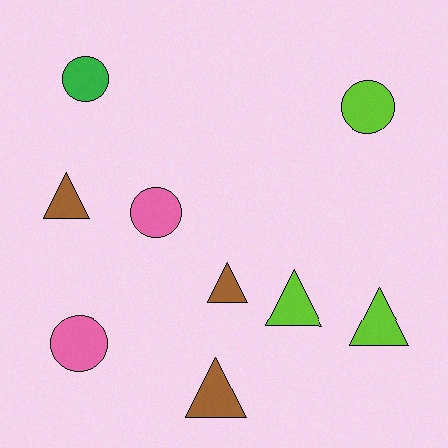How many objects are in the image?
There are 9 objects.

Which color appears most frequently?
Brown, with 3 objects.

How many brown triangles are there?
There are 3 brown triangles.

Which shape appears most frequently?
Triangle, with 5 objects.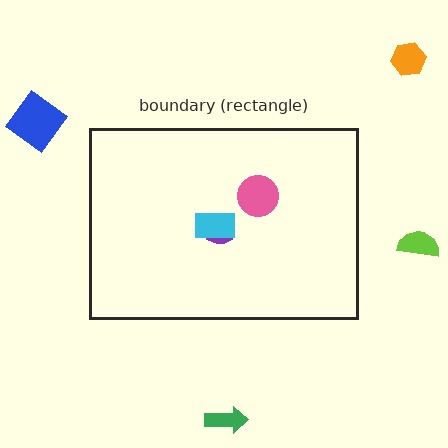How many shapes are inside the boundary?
3 inside, 4 outside.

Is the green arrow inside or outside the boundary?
Outside.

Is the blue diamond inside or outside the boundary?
Outside.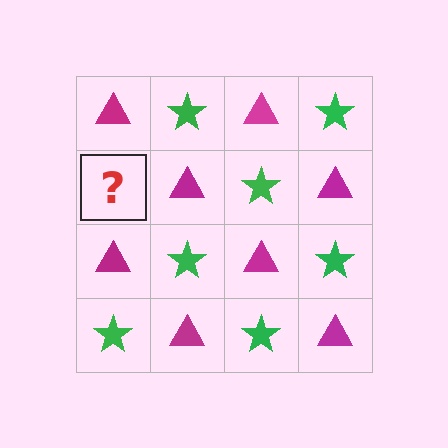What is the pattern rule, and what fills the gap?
The rule is that it alternates magenta triangle and green star in a checkerboard pattern. The gap should be filled with a green star.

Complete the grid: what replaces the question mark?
The question mark should be replaced with a green star.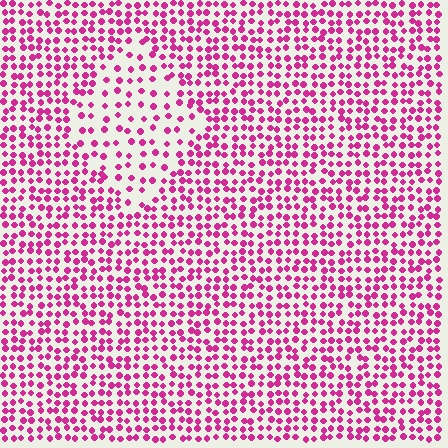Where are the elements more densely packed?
The elements are more densely packed outside the diamond boundary.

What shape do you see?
I see a diamond.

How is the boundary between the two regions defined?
The boundary is defined by a change in element density (approximately 1.9x ratio). All elements are the same color, size, and shape.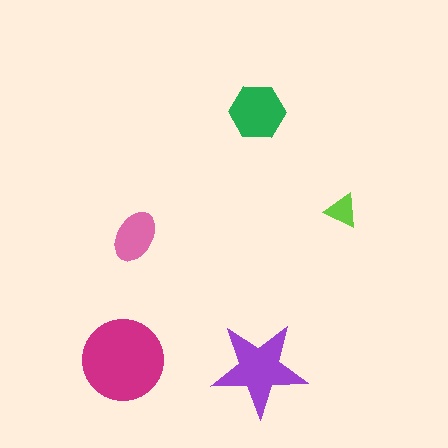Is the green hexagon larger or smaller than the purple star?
Smaller.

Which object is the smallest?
The lime triangle.